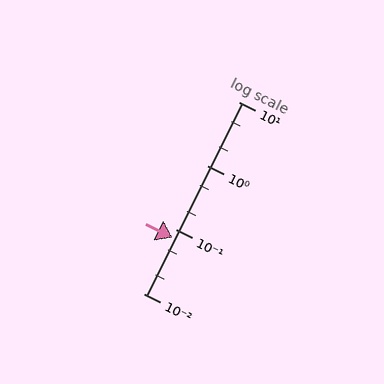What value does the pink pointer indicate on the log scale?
The pointer indicates approximately 0.075.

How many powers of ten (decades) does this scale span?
The scale spans 3 decades, from 0.01 to 10.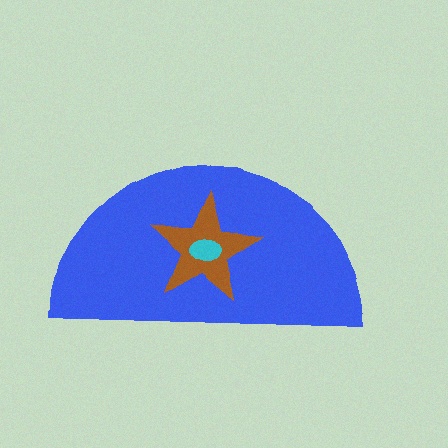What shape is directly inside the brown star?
The cyan ellipse.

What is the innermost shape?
The cyan ellipse.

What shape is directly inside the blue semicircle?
The brown star.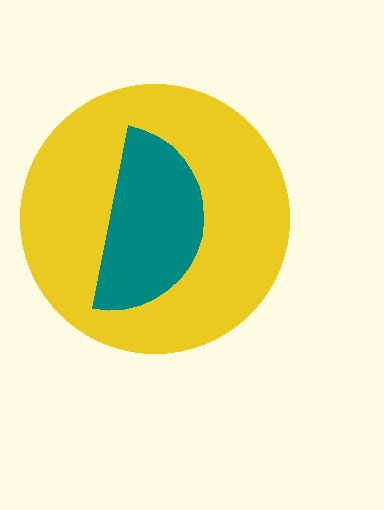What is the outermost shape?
The yellow circle.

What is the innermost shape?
The teal semicircle.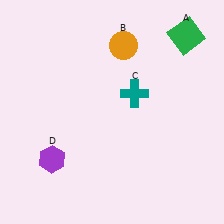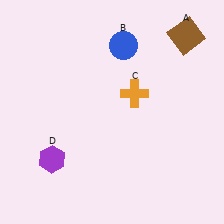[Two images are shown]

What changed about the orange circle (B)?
In Image 1, B is orange. In Image 2, it changed to blue.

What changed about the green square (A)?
In Image 1, A is green. In Image 2, it changed to brown.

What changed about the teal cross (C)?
In Image 1, C is teal. In Image 2, it changed to orange.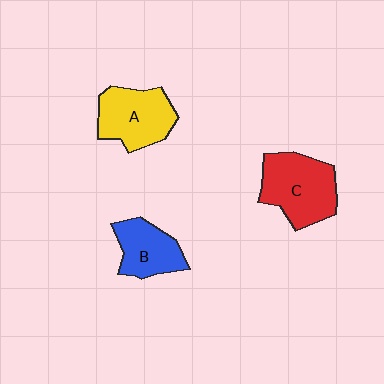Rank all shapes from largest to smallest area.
From largest to smallest: C (red), A (yellow), B (blue).